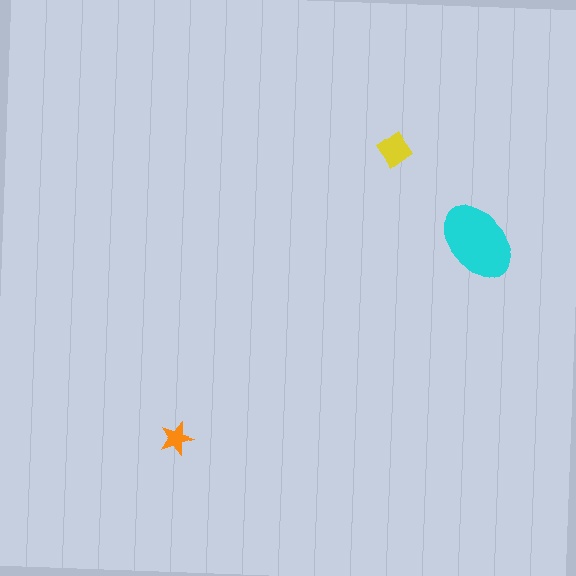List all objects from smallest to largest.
The orange star, the yellow diamond, the cyan ellipse.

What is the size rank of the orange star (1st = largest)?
3rd.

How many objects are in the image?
There are 3 objects in the image.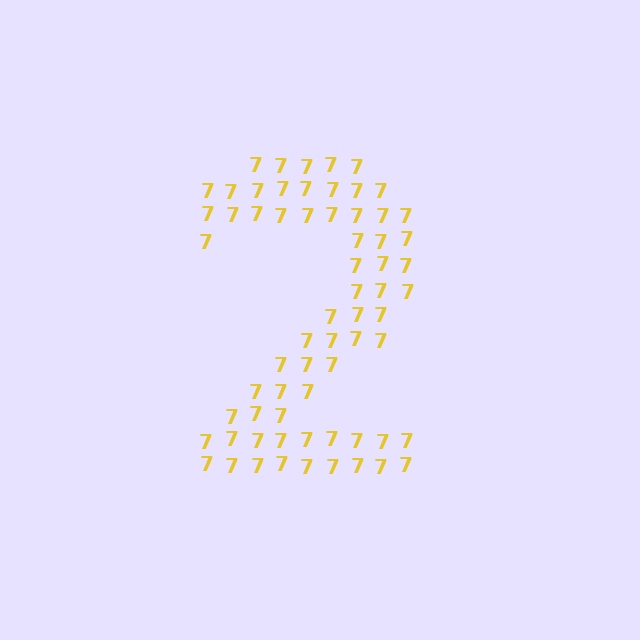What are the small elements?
The small elements are digit 7's.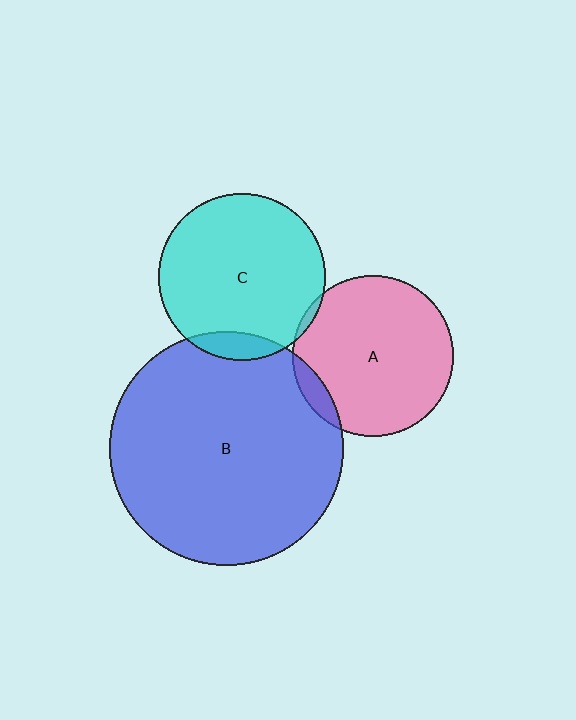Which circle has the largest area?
Circle B (blue).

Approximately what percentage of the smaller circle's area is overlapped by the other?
Approximately 10%.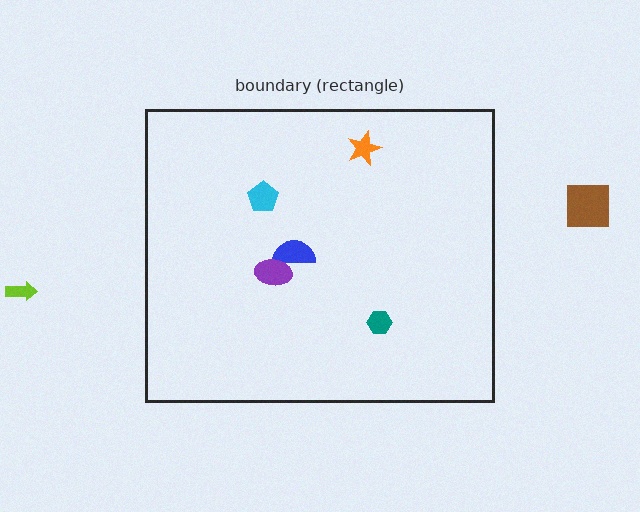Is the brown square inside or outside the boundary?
Outside.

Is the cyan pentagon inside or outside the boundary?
Inside.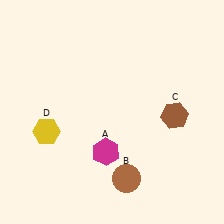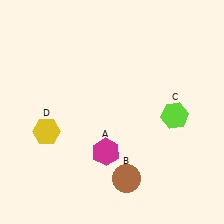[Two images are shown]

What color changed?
The hexagon (C) changed from brown in Image 1 to lime in Image 2.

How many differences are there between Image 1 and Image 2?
There is 1 difference between the two images.